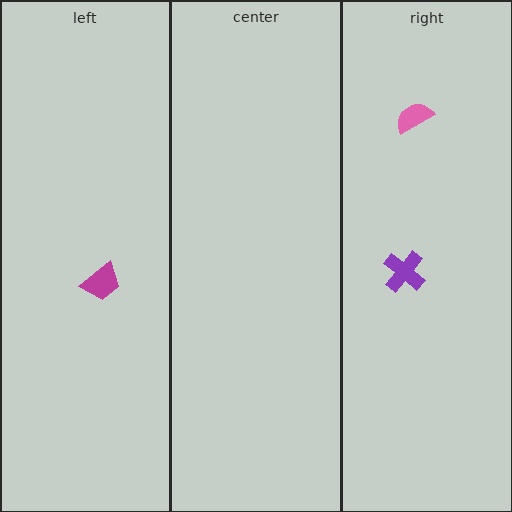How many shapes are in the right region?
2.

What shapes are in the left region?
The magenta trapezoid.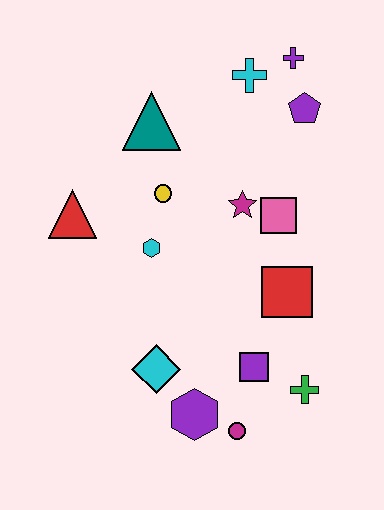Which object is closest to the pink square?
The magenta star is closest to the pink square.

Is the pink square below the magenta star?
Yes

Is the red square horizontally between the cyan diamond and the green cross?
Yes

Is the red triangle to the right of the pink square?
No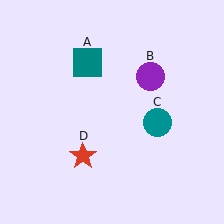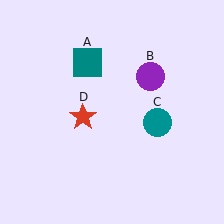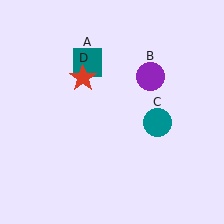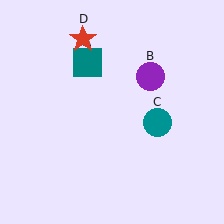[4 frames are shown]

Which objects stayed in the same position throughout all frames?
Teal square (object A) and purple circle (object B) and teal circle (object C) remained stationary.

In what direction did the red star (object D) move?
The red star (object D) moved up.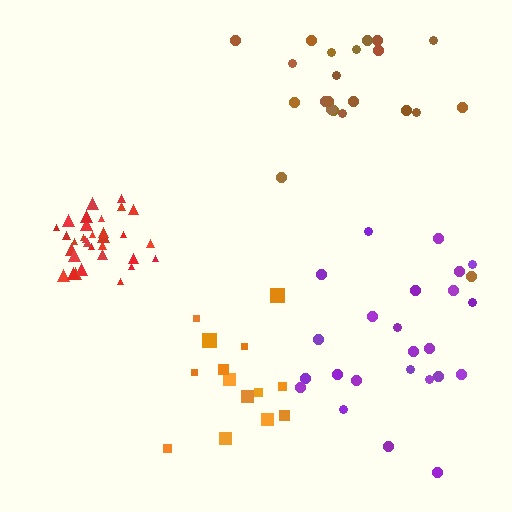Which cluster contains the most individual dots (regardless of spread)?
Red (32).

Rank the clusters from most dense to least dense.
red, orange, purple, brown.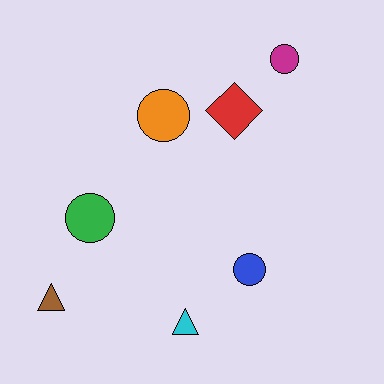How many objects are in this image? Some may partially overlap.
There are 7 objects.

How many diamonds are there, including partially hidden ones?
There is 1 diamond.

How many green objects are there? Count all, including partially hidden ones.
There is 1 green object.